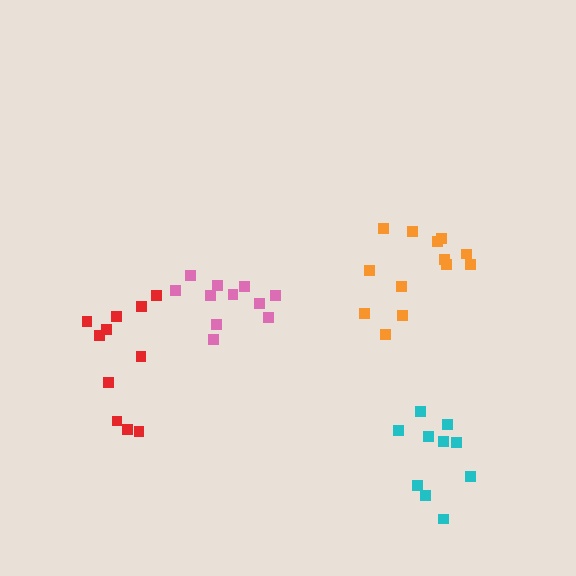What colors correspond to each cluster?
The clusters are colored: pink, red, cyan, orange.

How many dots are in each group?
Group 1: 12 dots, Group 2: 11 dots, Group 3: 10 dots, Group 4: 13 dots (46 total).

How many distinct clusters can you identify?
There are 4 distinct clusters.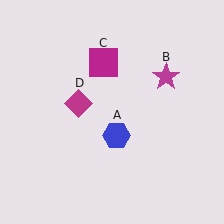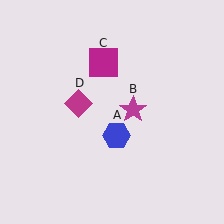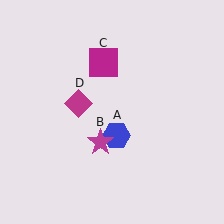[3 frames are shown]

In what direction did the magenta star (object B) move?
The magenta star (object B) moved down and to the left.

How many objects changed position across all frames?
1 object changed position: magenta star (object B).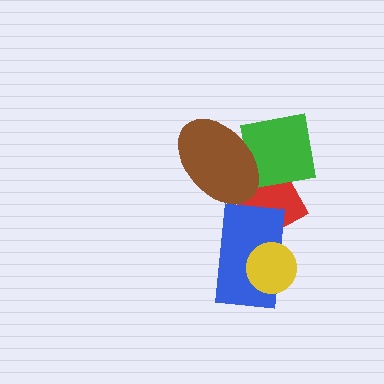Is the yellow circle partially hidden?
No, no other shape covers it.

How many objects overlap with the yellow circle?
1 object overlaps with the yellow circle.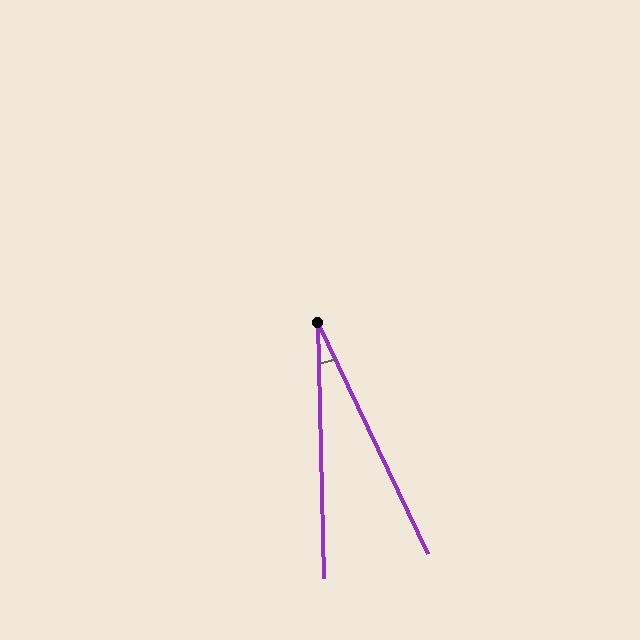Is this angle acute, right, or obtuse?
It is acute.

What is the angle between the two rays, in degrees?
Approximately 24 degrees.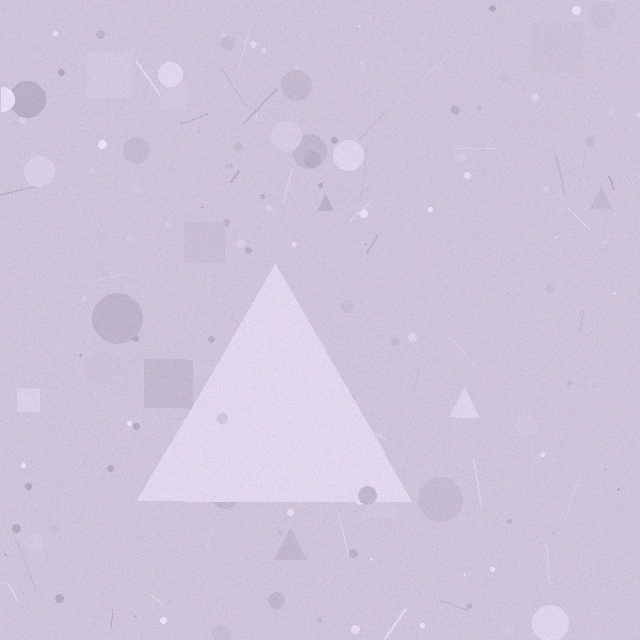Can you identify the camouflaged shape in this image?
The camouflaged shape is a triangle.